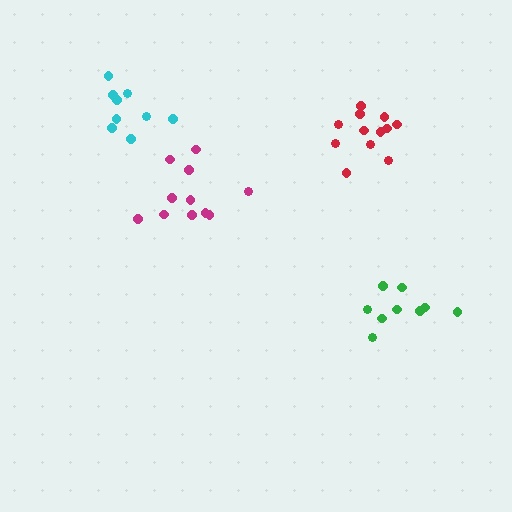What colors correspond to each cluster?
The clusters are colored: magenta, green, cyan, red.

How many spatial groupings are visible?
There are 4 spatial groupings.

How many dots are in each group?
Group 1: 11 dots, Group 2: 9 dots, Group 3: 9 dots, Group 4: 12 dots (41 total).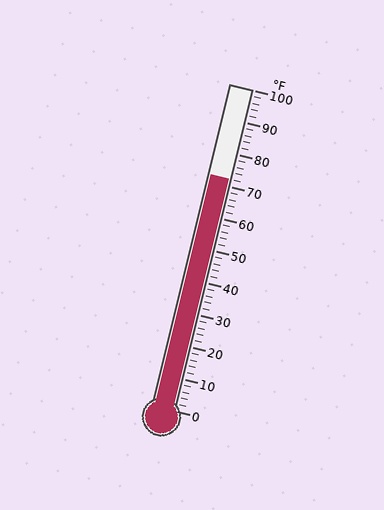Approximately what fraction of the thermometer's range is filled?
The thermometer is filled to approximately 70% of its range.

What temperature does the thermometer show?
The thermometer shows approximately 72°F.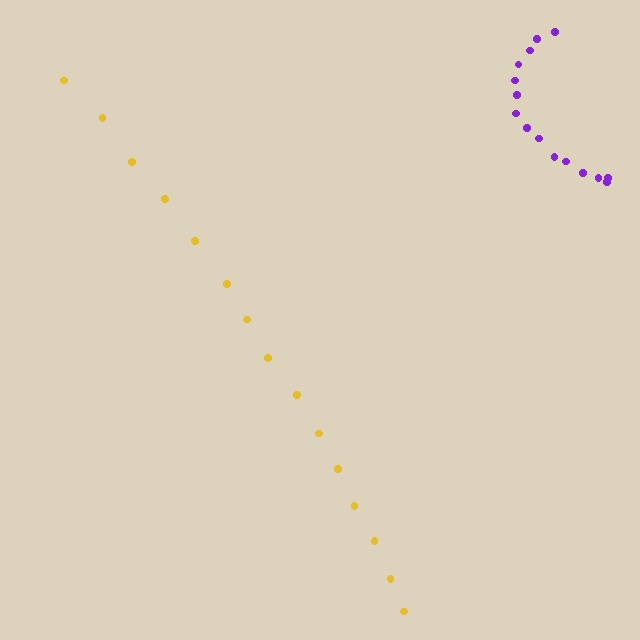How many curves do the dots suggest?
There are 2 distinct paths.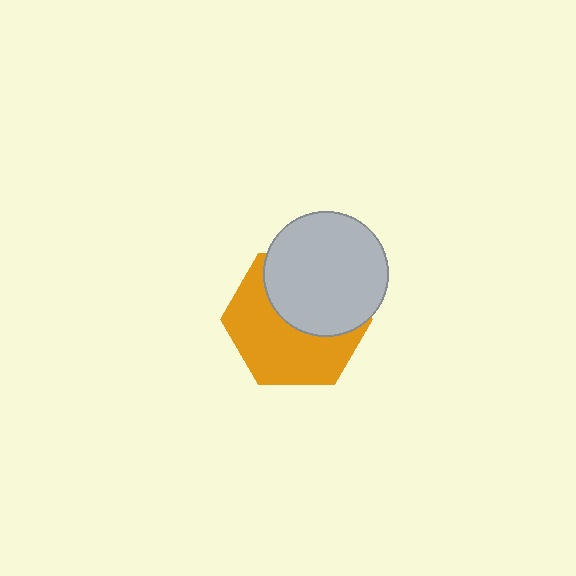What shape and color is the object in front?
The object in front is a light gray circle.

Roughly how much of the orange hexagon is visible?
About half of it is visible (roughly 55%).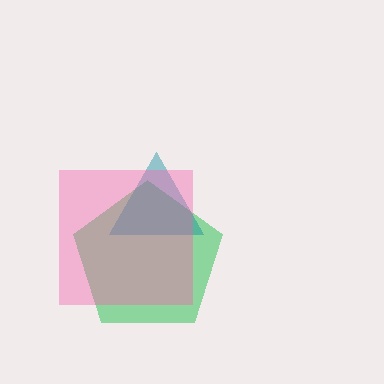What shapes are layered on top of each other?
The layered shapes are: a green pentagon, a teal triangle, a pink square.